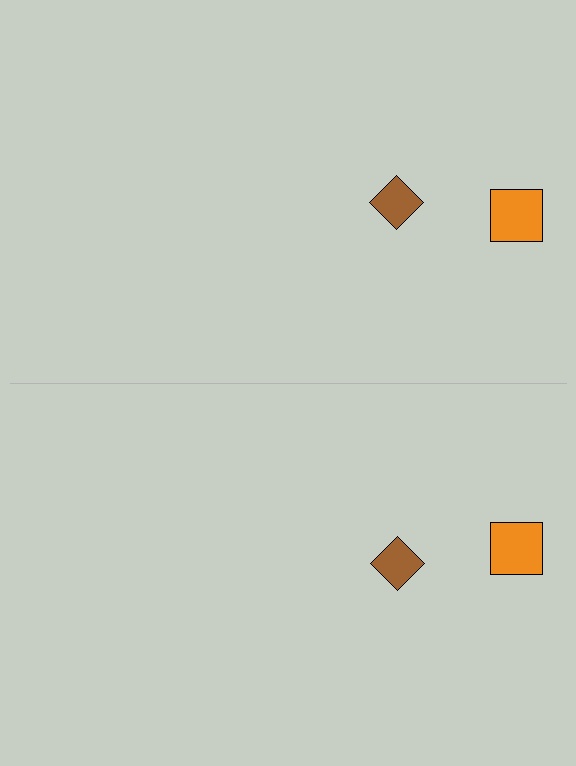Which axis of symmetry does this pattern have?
The pattern has a horizontal axis of symmetry running through the center of the image.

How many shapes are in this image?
There are 4 shapes in this image.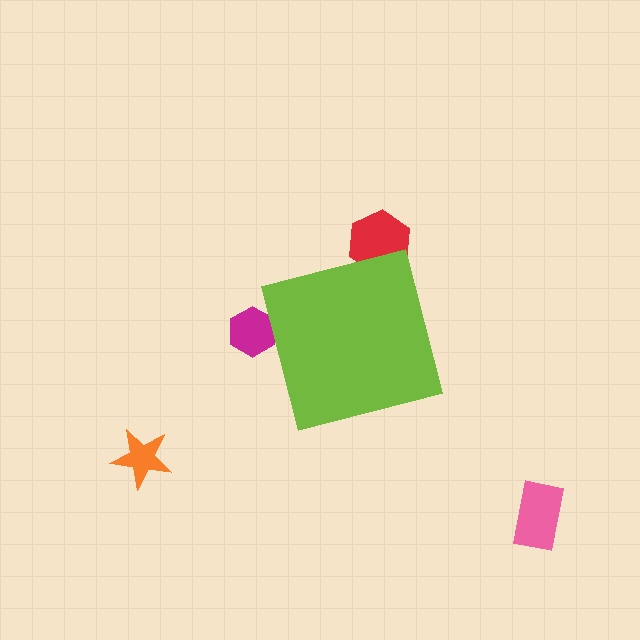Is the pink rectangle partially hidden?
No, the pink rectangle is fully visible.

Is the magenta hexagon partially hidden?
Yes, the magenta hexagon is partially hidden behind the lime square.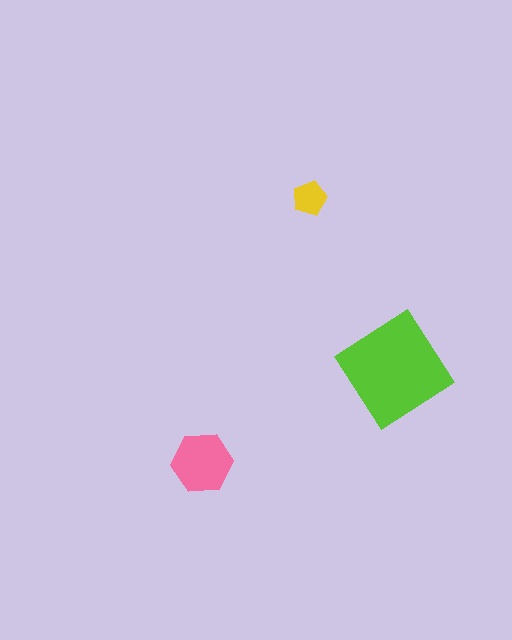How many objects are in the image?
There are 3 objects in the image.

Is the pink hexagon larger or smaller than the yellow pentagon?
Larger.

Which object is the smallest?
The yellow pentagon.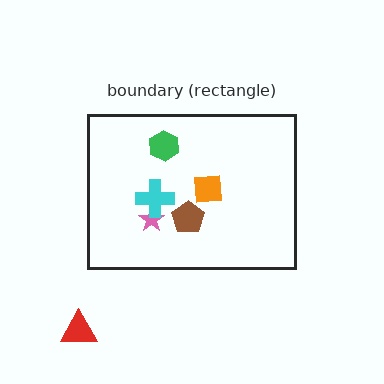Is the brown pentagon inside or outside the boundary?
Inside.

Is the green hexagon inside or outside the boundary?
Inside.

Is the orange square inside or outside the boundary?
Inside.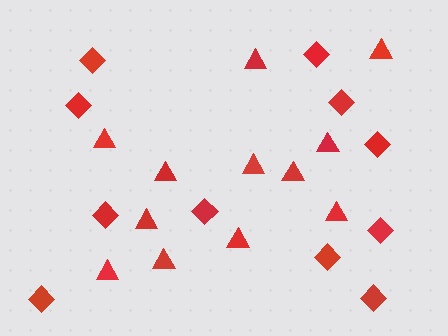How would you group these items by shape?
There are 2 groups: one group of diamonds (11) and one group of triangles (12).